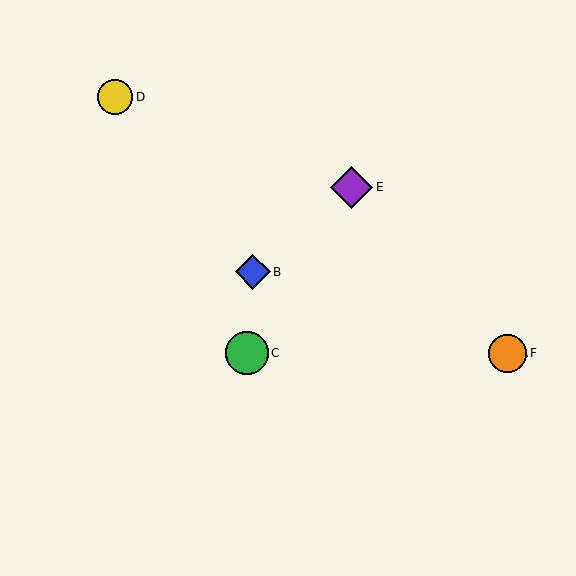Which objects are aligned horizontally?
Objects A, C, F are aligned horizontally.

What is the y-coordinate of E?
Object E is at y≈187.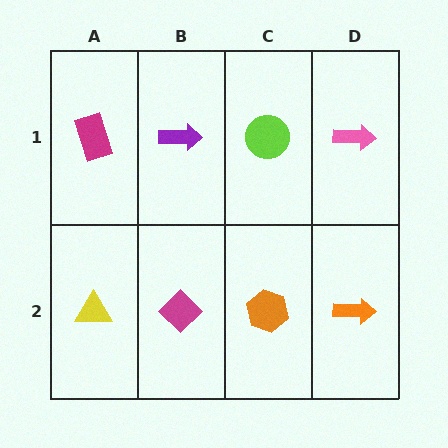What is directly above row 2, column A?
A magenta rectangle.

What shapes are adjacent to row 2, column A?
A magenta rectangle (row 1, column A), a magenta diamond (row 2, column B).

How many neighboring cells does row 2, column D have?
2.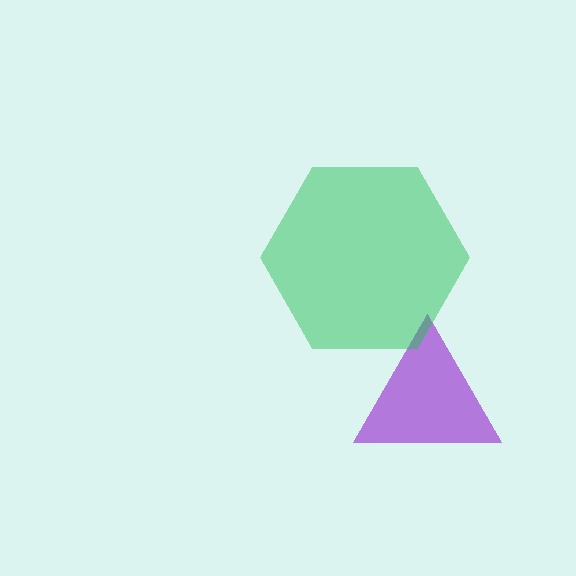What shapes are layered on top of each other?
The layered shapes are: a purple triangle, a green hexagon.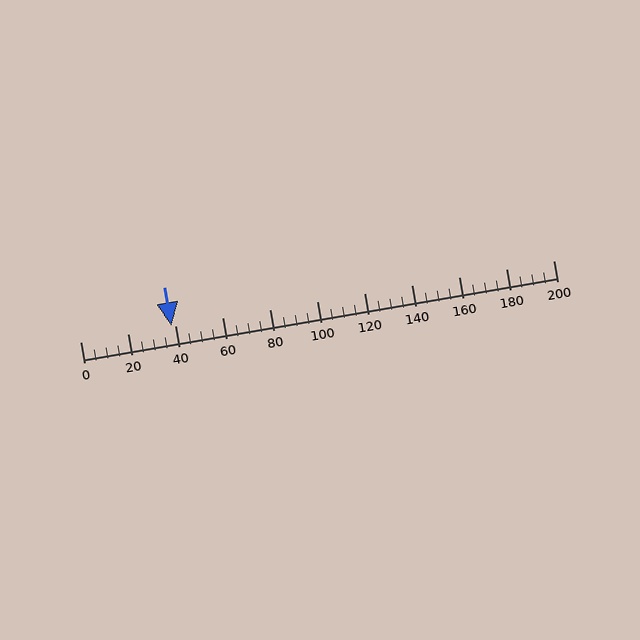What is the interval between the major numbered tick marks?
The major tick marks are spaced 20 units apart.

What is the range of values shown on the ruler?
The ruler shows values from 0 to 200.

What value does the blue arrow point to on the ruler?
The blue arrow points to approximately 38.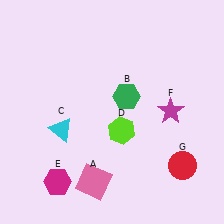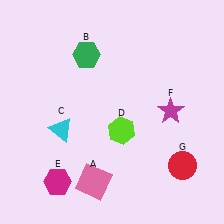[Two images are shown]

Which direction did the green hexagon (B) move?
The green hexagon (B) moved up.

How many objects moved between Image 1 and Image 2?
1 object moved between the two images.